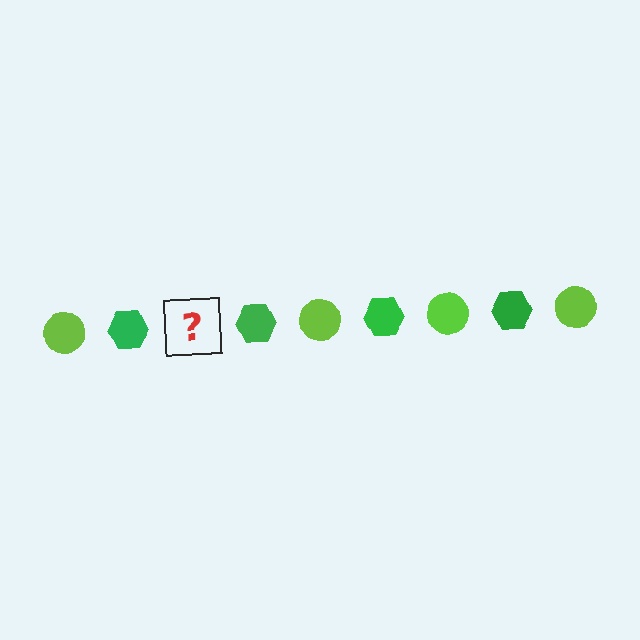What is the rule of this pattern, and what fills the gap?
The rule is that the pattern alternates between lime circle and green hexagon. The gap should be filled with a lime circle.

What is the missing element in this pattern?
The missing element is a lime circle.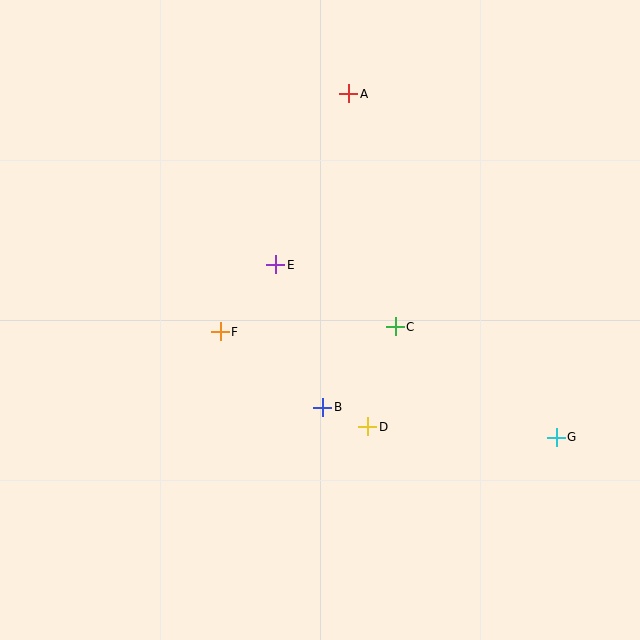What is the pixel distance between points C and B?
The distance between C and B is 108 pixels.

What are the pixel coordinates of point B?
Point B is at (323, 407).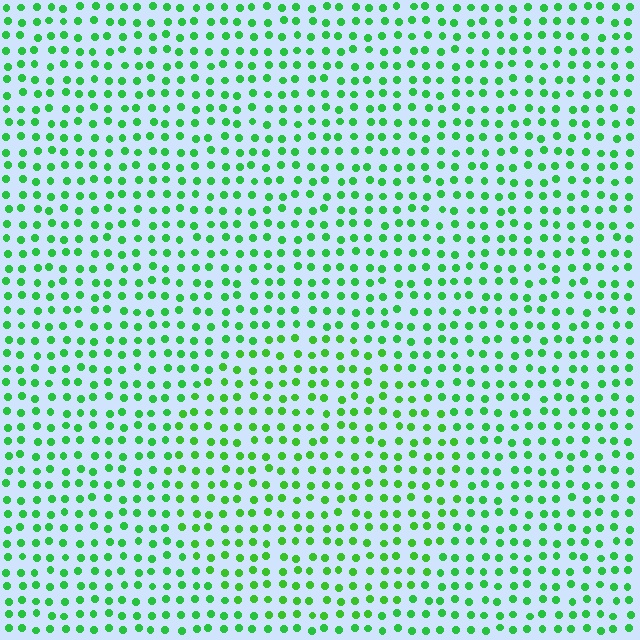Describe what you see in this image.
The image is filled with small green elements in a uniform arrangement. A circle-shaped region is visible where the elements are tinted to a slightly different hue, forming a subtle color boundary.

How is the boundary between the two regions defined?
The boundary is defined purely by a slight shift in hue (about 16 degrees). Spacing, size, and orientation are identical on both sides.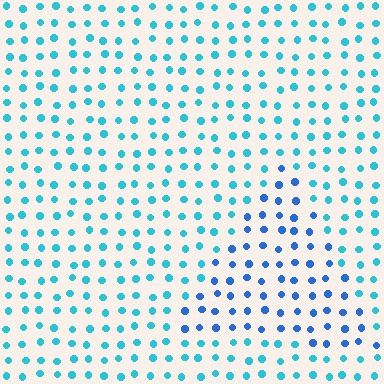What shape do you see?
I see a triangle.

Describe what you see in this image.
The image is filled with small cyan elements in a uniform arrangement. A triangle-shaped region is visible where the elements are tinted to a slightly different hue, forming a subtle color boundary.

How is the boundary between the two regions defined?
The boundary is defined purely by a slight shift in hue (about 32 degrees). Spacing, size, and orientation are identical on both sides.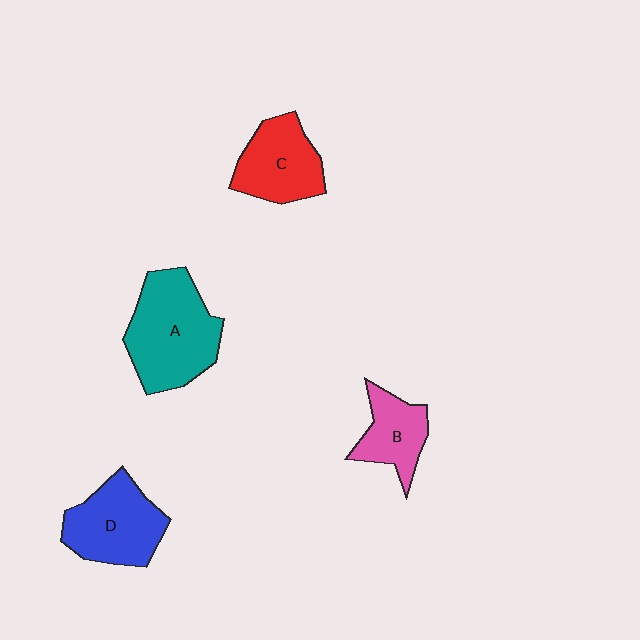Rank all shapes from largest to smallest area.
From largest to smallest: A (teal), D (blue), C (red), B (pink).